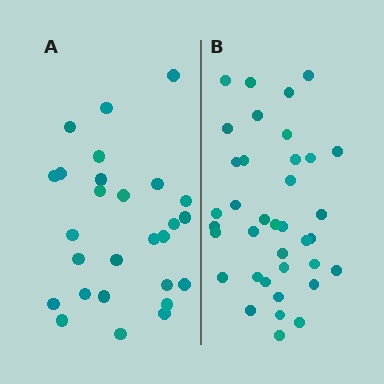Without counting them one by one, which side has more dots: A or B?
Region B (the right region) has more dots.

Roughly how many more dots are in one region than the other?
Region B has roughly 10 or so more dots than region A.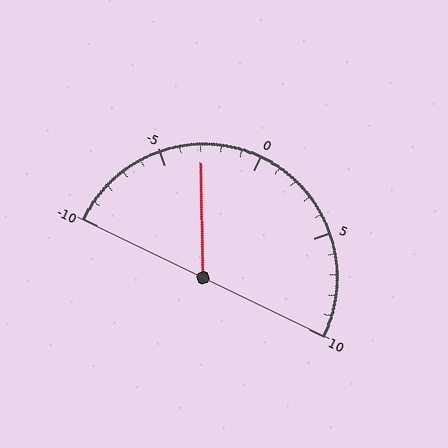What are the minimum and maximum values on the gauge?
The gauge ranges from -10 to 10.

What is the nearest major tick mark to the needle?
The nearest major tick mark is -5.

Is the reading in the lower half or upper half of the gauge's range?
The reading is in the lower half of the range (-10 to 10).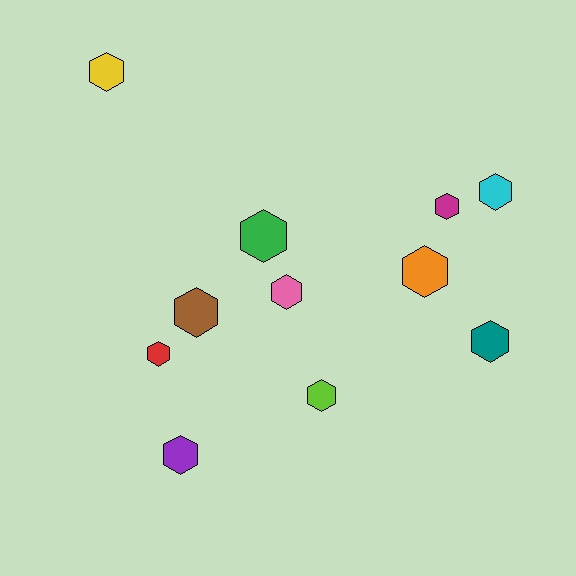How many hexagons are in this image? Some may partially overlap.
There are 11 hexagons.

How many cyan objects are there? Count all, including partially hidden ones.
There is 1 cyan object.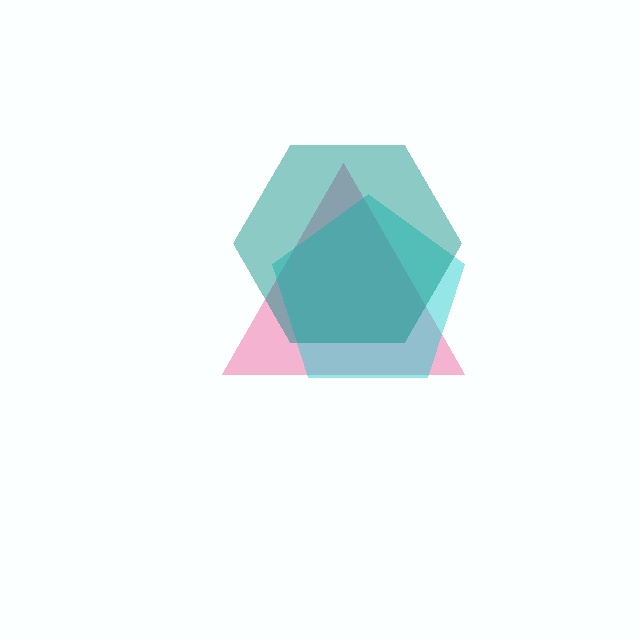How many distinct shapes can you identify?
There are 3 distinct shapes: a pink triangle, a cyan pentagon, a teal hexagon.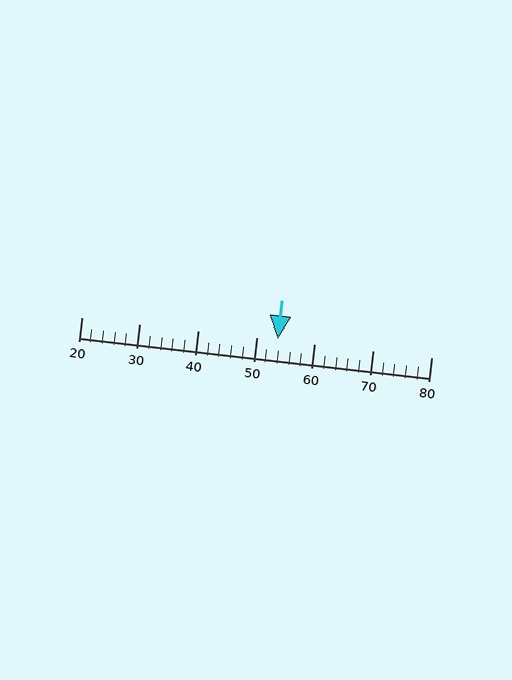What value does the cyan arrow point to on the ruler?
The cyan arrow points to approximately 54.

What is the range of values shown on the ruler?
The ruler shows values from 20 to 80.